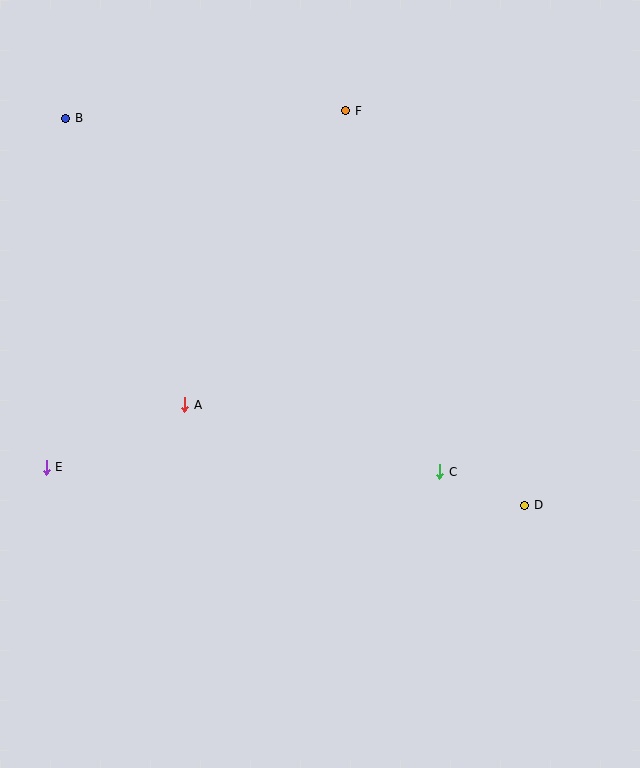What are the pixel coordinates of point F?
Point F is at (346, 111).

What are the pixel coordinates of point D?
Point D is at (525, 505).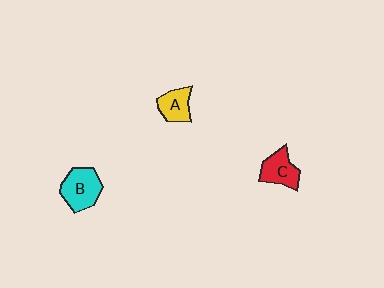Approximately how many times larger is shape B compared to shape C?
Approximately 1.2 times.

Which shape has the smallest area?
Shape A (yellow).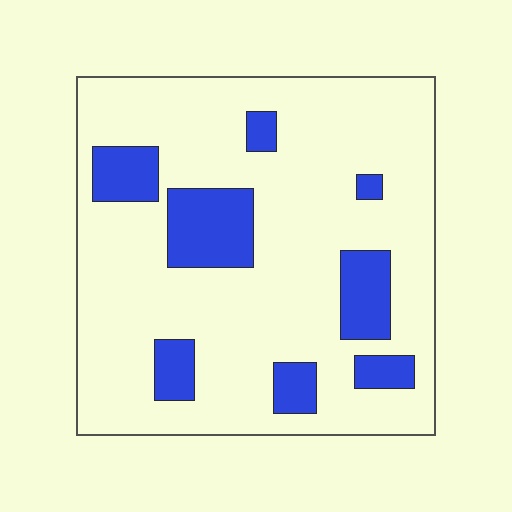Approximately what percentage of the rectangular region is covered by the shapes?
Approximately 20%.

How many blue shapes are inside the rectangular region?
8.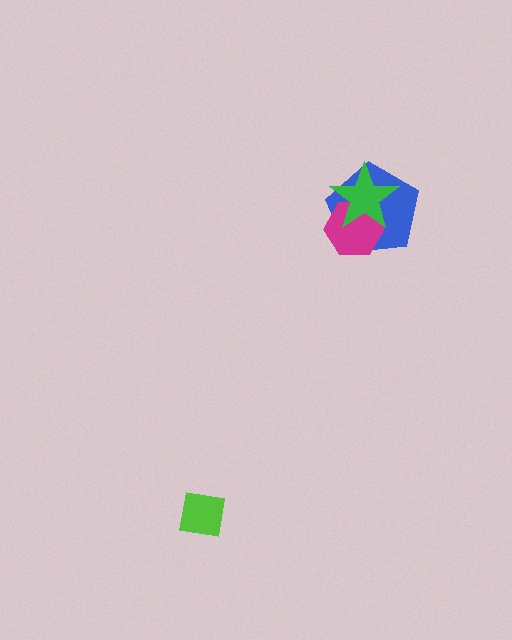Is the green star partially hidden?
No, no other shape covers it.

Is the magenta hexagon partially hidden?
Yes, it is partially covered by another shape.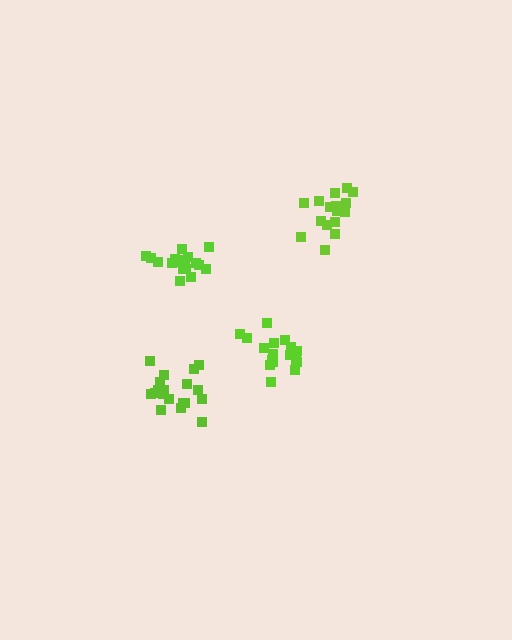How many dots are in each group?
Group 1: 19 dots, Group 2: 17 dots, Group 3: 17 dots, Group 4: 17 dots (70 total).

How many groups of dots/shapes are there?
There are 4 groups.